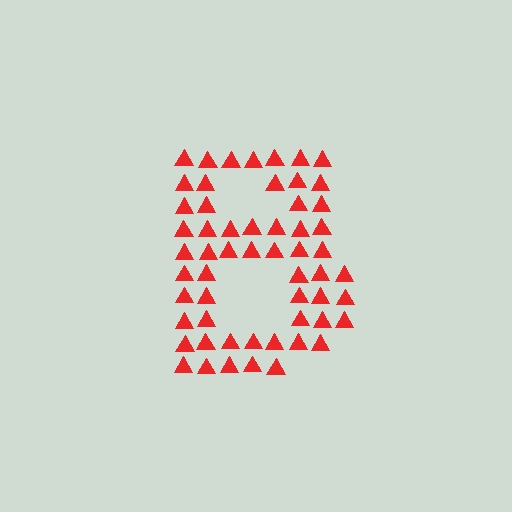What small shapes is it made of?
It is made of small triangles.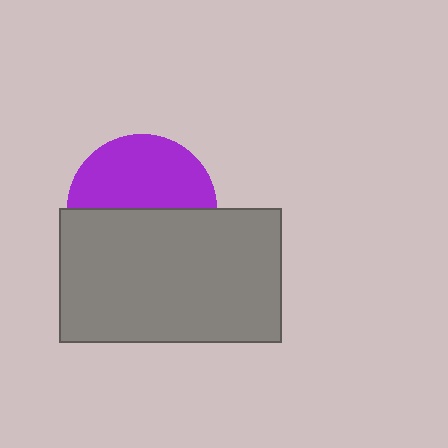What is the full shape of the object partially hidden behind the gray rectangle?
The partially hidden object is a purple circle.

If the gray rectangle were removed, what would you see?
You would see the complete purple circle.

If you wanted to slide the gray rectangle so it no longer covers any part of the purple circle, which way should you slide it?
Slide it down — that is the most direct way to separate the two shapes.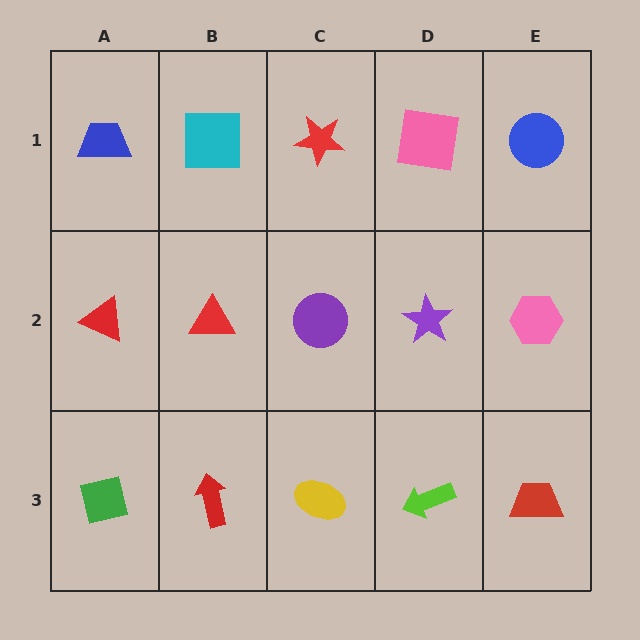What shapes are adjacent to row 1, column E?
A pink hexagon (row 2, column E), a pink square (row 1, column D).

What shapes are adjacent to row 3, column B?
A red triangle (row 2, column B), a green square (row 3, column A), a yellow ellipse (row 3, column C).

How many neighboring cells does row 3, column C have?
3.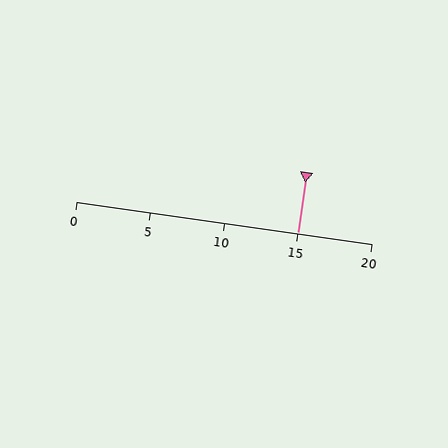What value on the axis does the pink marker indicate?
The marker indicates approximately 15.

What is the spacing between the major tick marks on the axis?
The major ticks are spaced 5 apart.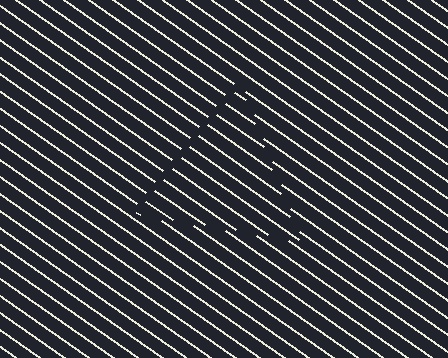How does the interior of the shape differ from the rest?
The interior of the shape contains the same grating, shifted by half a period — the contour is defined by the phase discontinuity where line-ends from the inner and outer gratings abut.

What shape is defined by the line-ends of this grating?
An illusory triangle. The interior of the shape contains the same grating, shifted by half a period — the contour is defined by the phase discontinuity where line-ends from the inner and outer gratings abut.